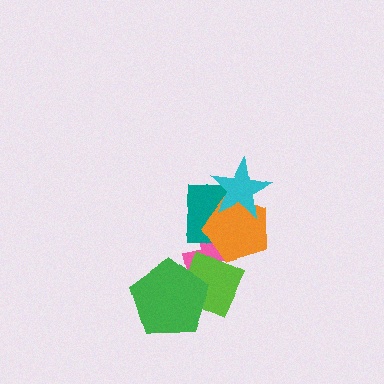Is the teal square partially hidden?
Yes, it is partially covered by another shape.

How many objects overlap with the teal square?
3 objects overlap with the teal square.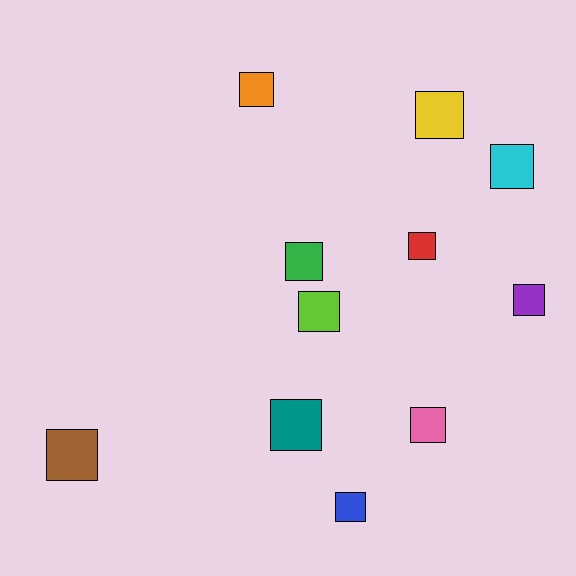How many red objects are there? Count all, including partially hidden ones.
There is 1 red object.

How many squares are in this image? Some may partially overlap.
There are 11 squares.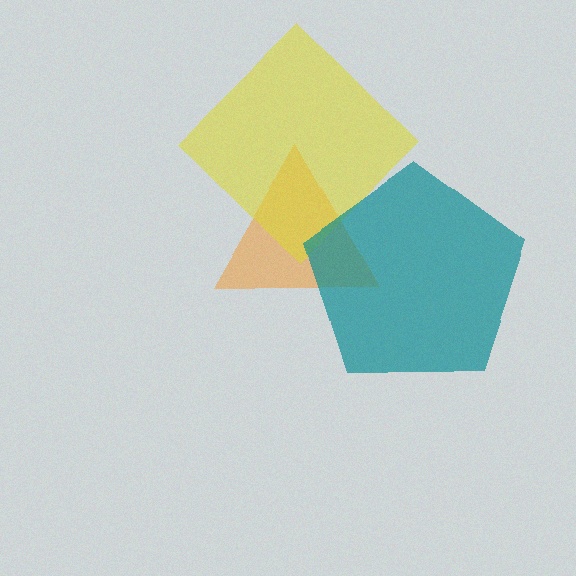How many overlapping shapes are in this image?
There are 3 overlapping shapes in the image.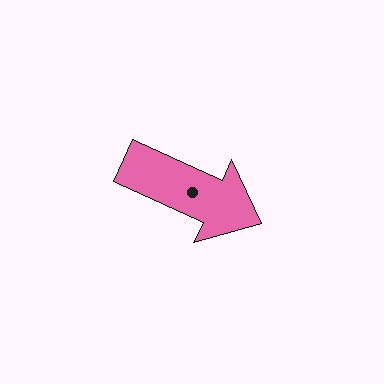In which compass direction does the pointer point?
Southeast.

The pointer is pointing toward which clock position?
Roughly 4 o'clock.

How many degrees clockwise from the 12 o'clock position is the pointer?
Approximately 114 degrees.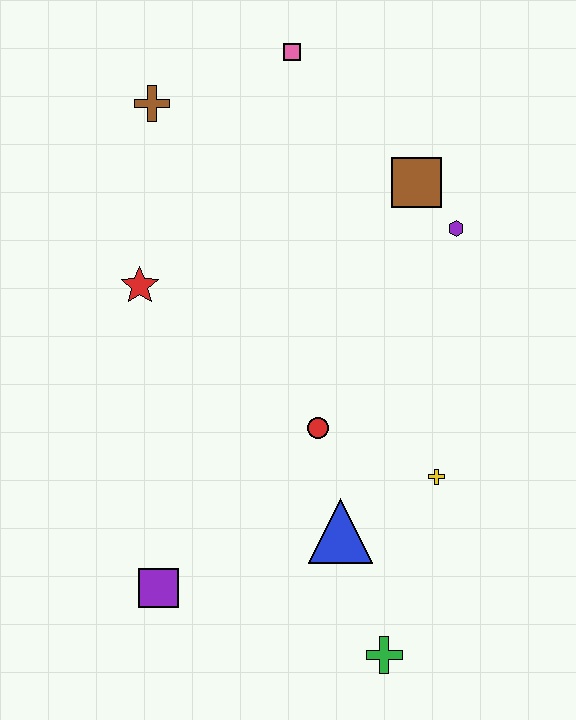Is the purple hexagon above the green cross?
Yes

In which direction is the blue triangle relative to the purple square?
The blue triangle is to the right of the purple square.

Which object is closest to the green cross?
The blue triangle is closest to the green cross.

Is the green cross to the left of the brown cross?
No